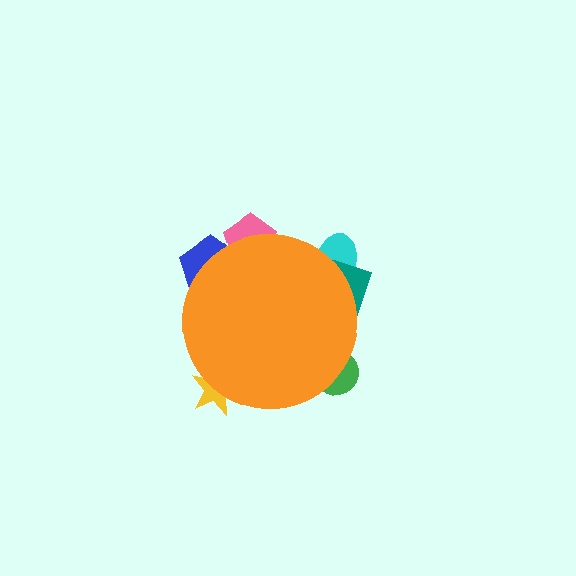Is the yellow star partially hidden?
Yes, the yellow star is partially hidden behind the orange circle.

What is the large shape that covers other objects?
An orange circle.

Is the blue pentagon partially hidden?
Yes, the blue pentagon is partially hidden behind the orange circle.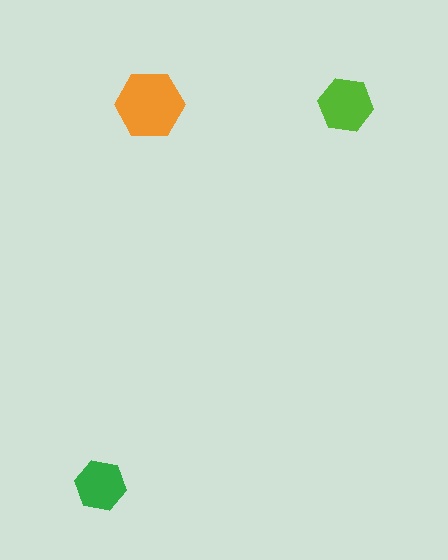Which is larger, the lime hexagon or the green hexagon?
The lime one.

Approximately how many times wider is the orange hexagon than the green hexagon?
About 1.5 times wider.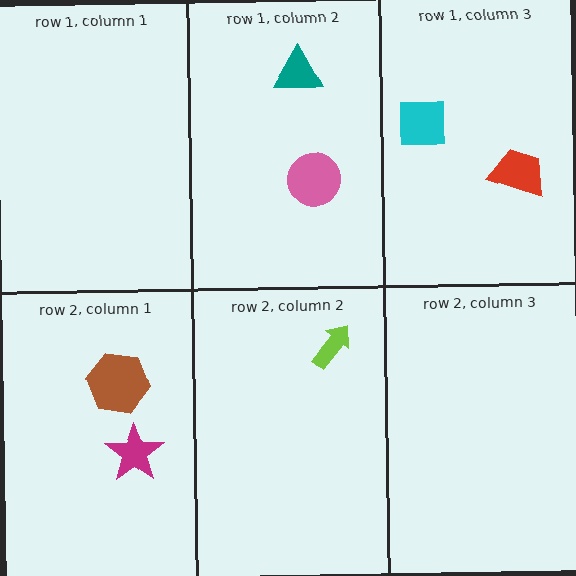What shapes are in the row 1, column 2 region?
The pink circle, the teal triangle.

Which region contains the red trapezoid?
The row 1, column 3 region.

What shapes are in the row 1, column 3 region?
The red trapezoid, the cyan square.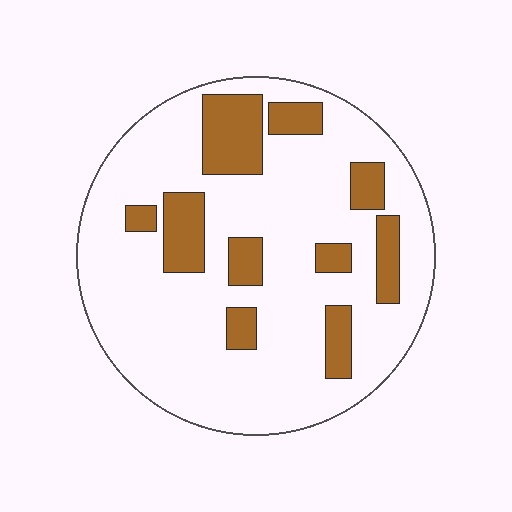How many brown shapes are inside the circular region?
10.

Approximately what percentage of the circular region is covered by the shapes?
Approximately 20%.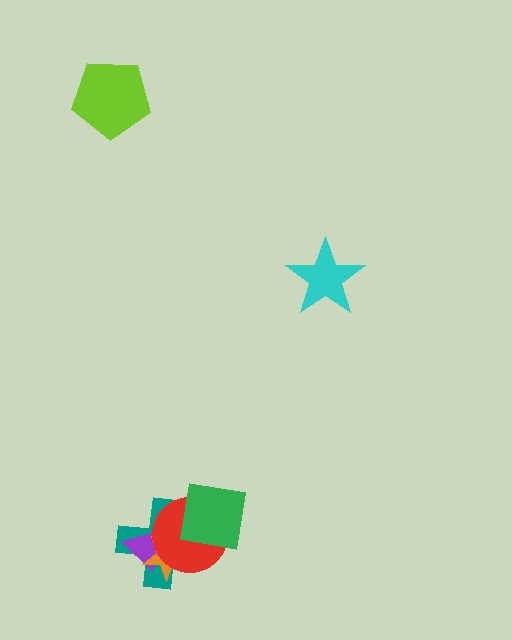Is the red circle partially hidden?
Yes, it is partially covered by another shape.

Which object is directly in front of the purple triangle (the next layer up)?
The orange star is directly in front of the purple triangle.